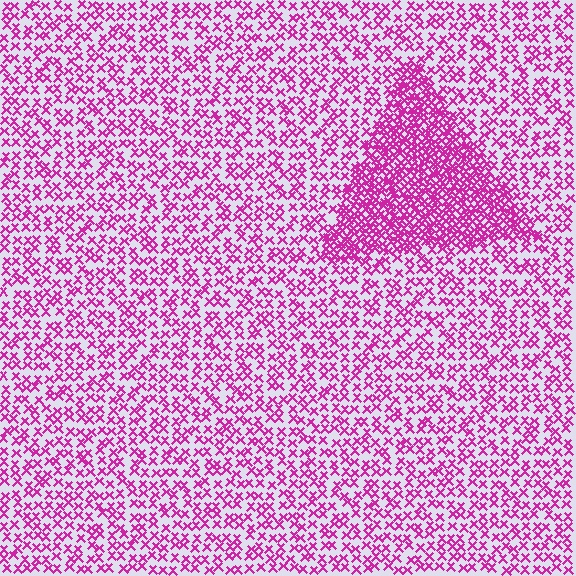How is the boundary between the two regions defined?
The boundary is defined by a change in element density (approximately 2.3x ratio). All elements are the same color, size, and shape.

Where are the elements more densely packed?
The elements are more densely packed inside the triangle boundary.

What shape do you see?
I see a triangle.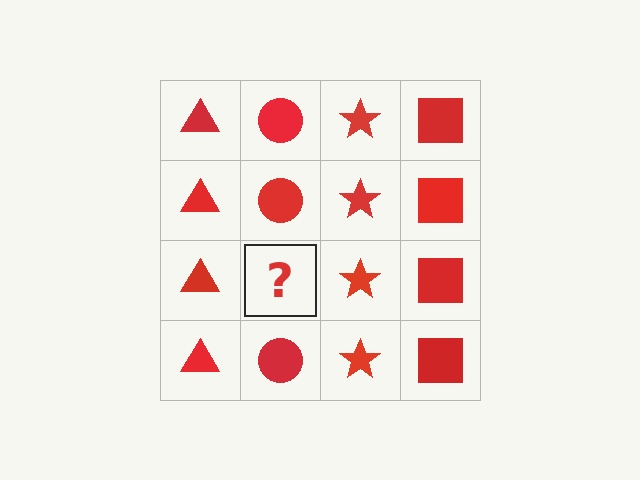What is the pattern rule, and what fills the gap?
The rule is that each column has a consistent shape. The gap should be filled with a red circle.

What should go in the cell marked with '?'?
The missing cell should contain a red circle.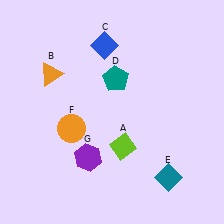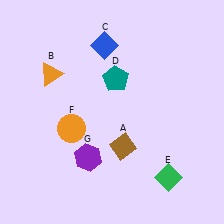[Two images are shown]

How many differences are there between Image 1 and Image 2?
There are 2 differences between the two images.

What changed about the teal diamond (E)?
In Image 1, E is teal. In Image 2, it changed to green.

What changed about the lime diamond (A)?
In Image 1, A is lime. In Image 2, it changed to brown.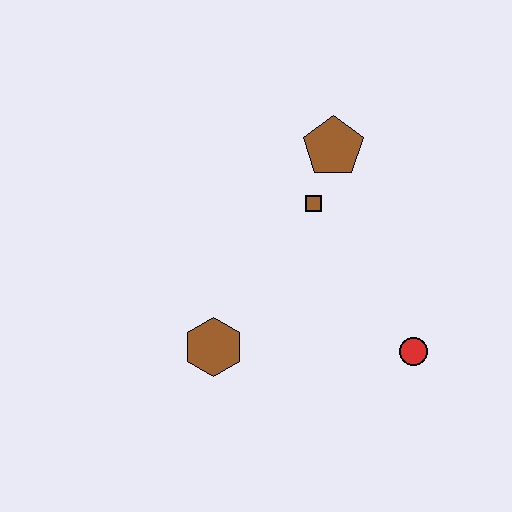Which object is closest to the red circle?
The brown square is closest to the red circle.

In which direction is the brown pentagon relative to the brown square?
The brown pentagon is above the brown square.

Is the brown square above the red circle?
Yes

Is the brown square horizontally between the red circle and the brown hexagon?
Yes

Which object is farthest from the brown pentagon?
The brown hexagon is farthest from the brown pentagon.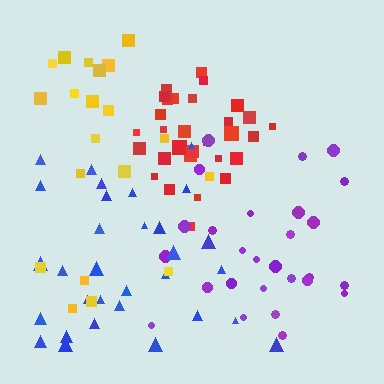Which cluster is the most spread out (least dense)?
Yellow.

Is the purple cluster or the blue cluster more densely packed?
Purple.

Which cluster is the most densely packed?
Red.